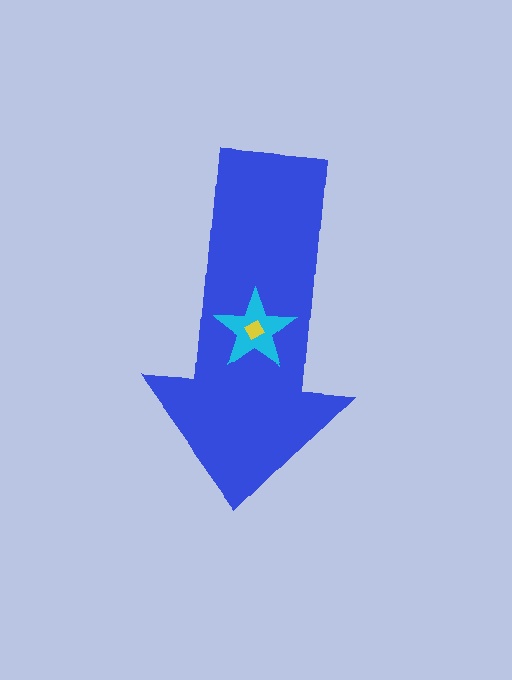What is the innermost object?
The yellow diamond.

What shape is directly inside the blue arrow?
The cyan star.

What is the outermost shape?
The blue arrow.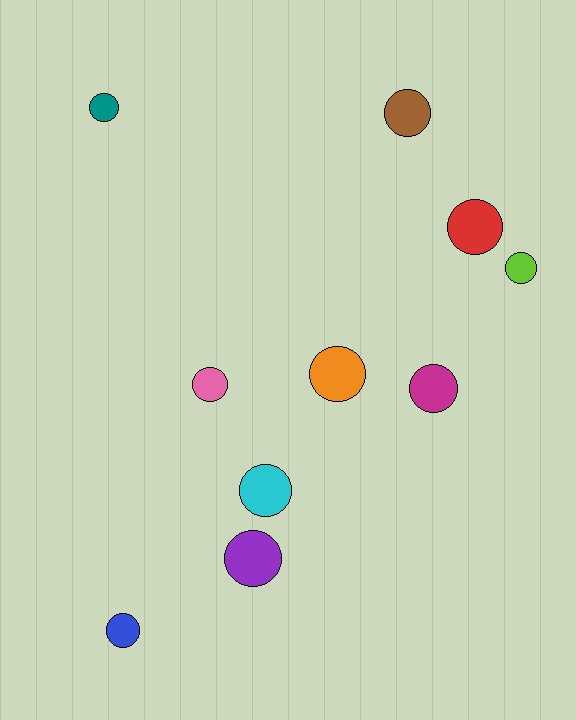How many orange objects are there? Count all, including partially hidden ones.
There is 1 orange object.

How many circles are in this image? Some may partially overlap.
There are 10 circles.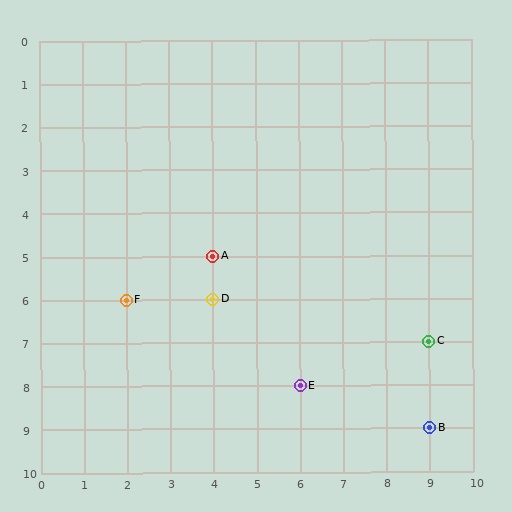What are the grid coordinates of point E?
Point E is at grid coordinates (6, 8).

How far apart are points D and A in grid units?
Points D and A are 1 row apart.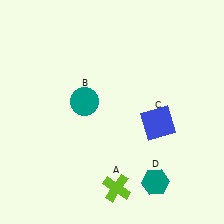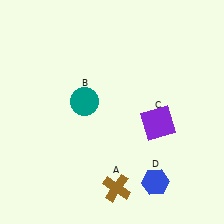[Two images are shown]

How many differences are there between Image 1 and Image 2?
There are 3 differences between the two images.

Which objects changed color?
A changed from lime to brown. C changed from blue to purple. D changed from teal to blue.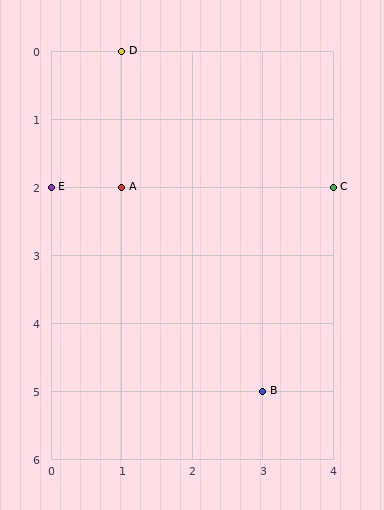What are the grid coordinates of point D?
Point D is at grid coordinates (1, 0).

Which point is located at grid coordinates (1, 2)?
Point A is at (1, 2).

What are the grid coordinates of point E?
Point E is at grid coordinates (0, 2).